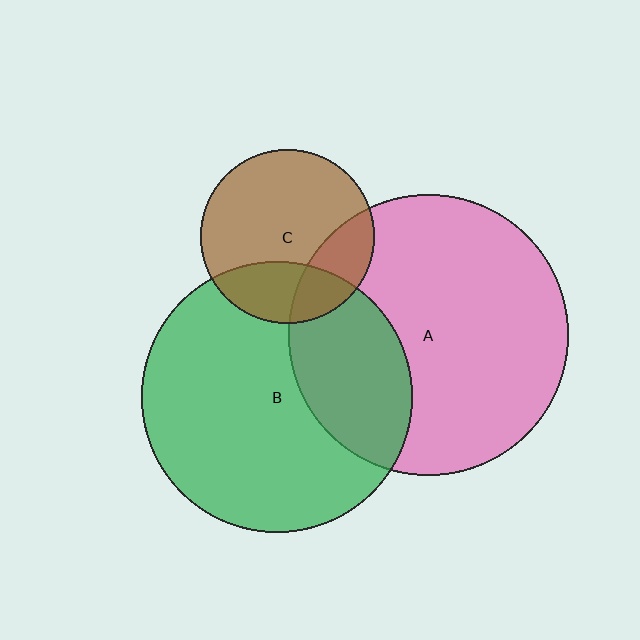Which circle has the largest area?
Circle A (pink).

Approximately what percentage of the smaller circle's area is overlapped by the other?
Approximately 25%.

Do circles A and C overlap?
Yes.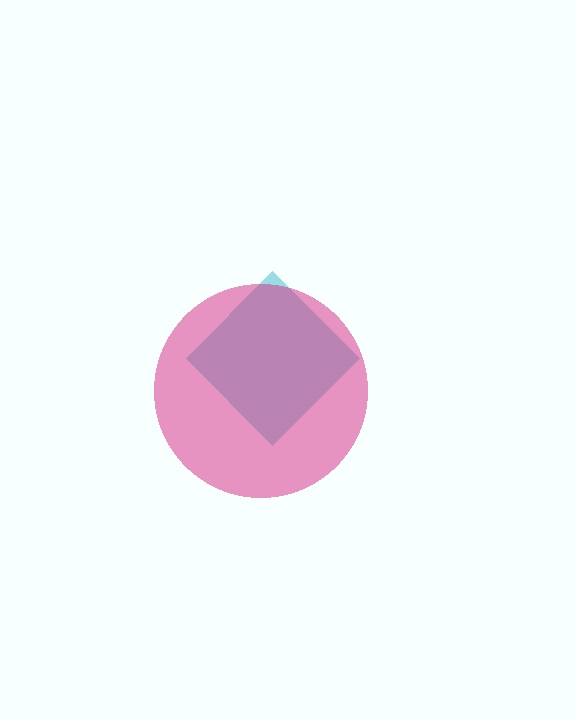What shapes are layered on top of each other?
The layered shapes are: a cyan diamond, a magenta circle.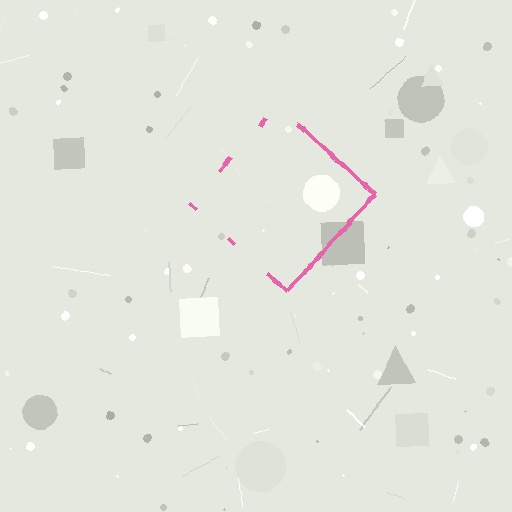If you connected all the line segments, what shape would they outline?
They would outline a diamond.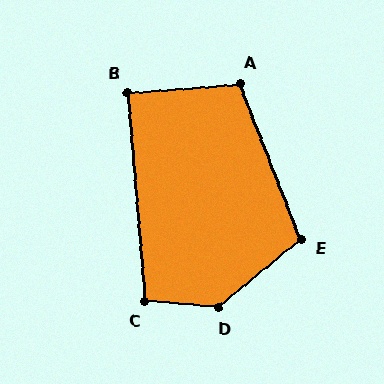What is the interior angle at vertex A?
Approximately 107 degrees (obtuse).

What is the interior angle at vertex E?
Approximately 108 degrees (obtuse).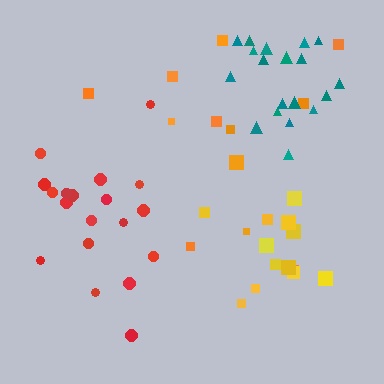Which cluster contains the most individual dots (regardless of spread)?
Red (19).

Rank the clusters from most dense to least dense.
teal, red, yellow, orange.